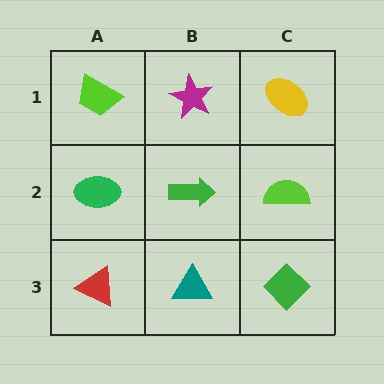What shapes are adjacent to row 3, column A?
A green ellipse (row 2, column A), a teal triangle (row 3, column B).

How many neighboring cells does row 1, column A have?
2.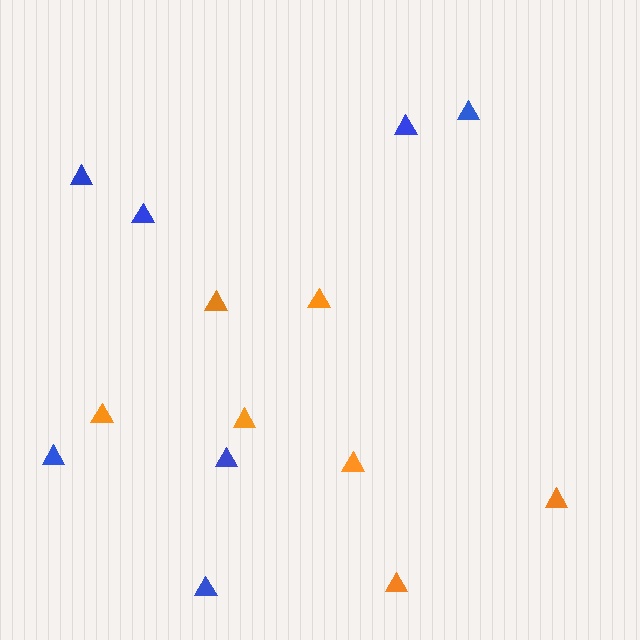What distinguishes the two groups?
There are 2 groups: one group of orange triangles (7) and one group of blue triangles (7).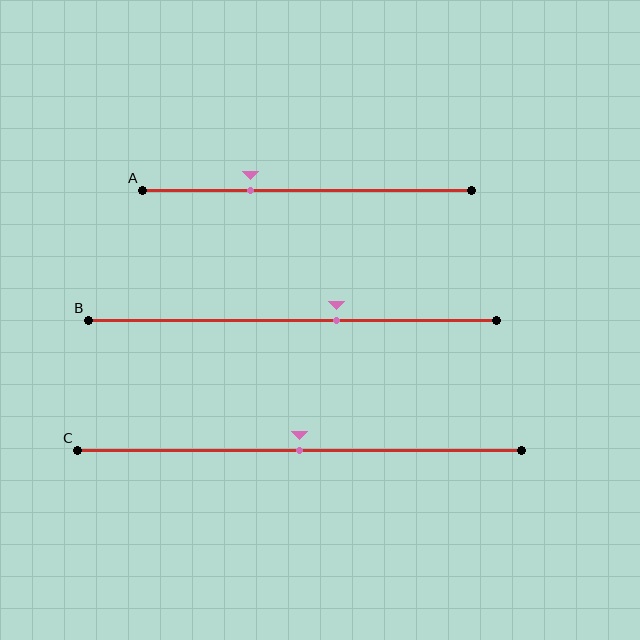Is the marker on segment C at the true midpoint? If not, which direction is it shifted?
Yes, the marker on segment C is at the true midpoint.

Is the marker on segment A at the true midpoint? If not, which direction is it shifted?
No, the marker on segment A is shifted to the left by about 17% of the segment length.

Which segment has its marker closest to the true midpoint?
Segment C has its marker closest to the true midpoint.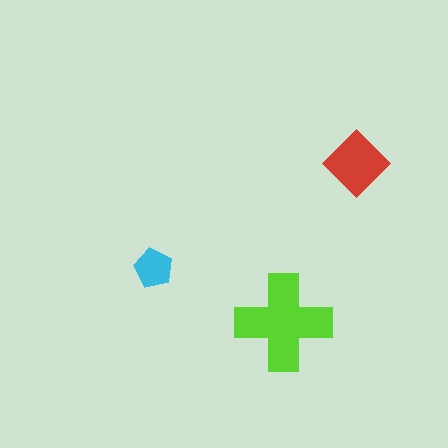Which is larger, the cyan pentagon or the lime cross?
The lime cross.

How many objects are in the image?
There are 3 objects in the image.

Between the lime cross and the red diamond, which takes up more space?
The lime cross.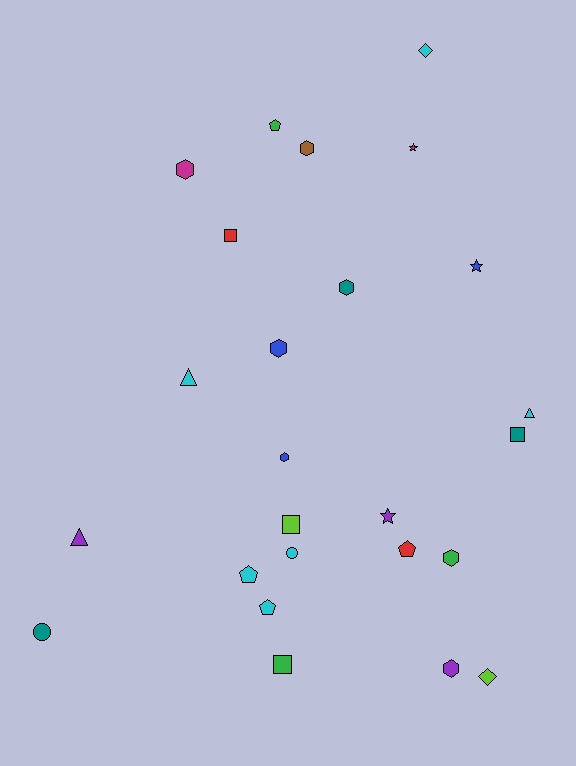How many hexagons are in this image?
There are 7 hexagons.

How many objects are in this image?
There are 25 objects.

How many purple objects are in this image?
There are 3 purple objects.